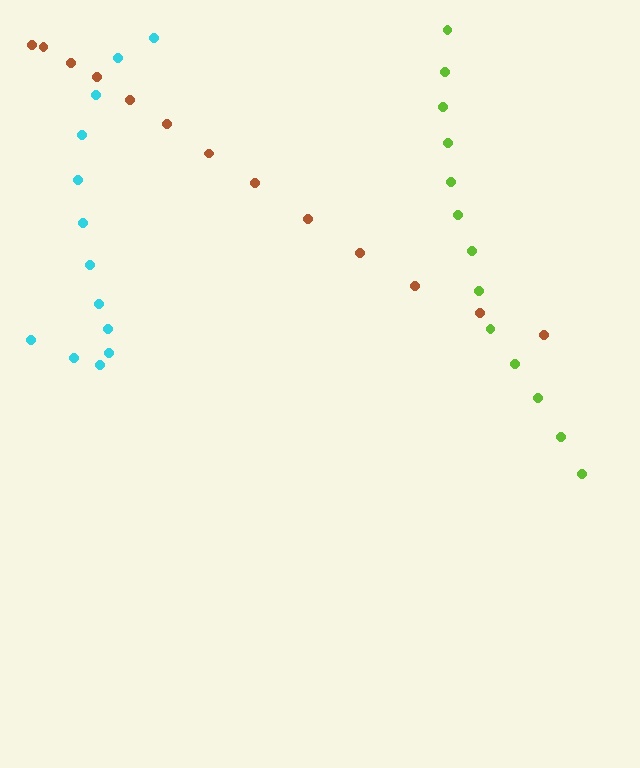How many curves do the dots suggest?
There are 3 distinct paths.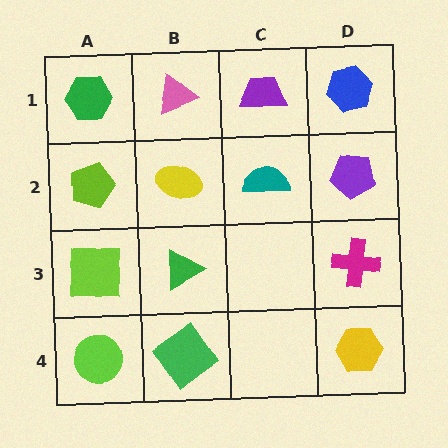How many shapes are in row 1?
4 shapes.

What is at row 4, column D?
A yellow hexagon.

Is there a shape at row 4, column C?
No, that cell is empty.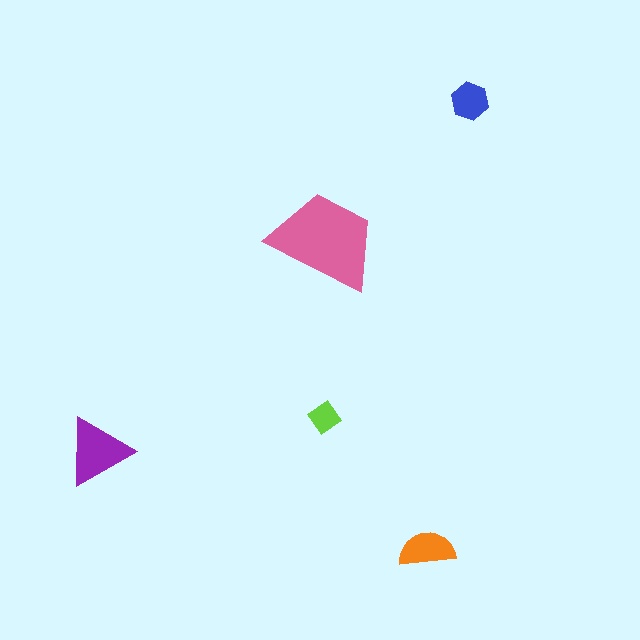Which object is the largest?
The pink trapezoid.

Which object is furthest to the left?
The purple triangle is leftmost.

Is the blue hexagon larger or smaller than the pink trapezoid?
Smaller.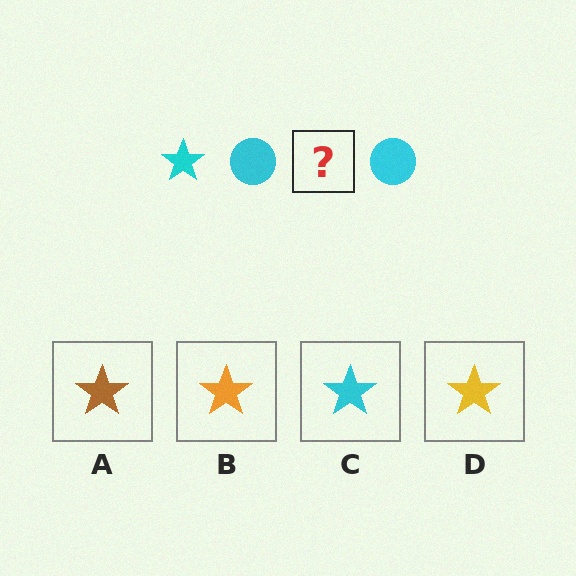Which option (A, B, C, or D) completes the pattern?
C.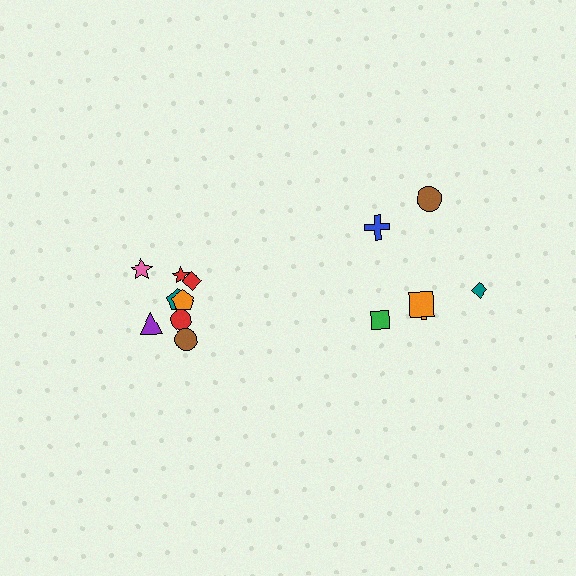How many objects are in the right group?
There are 6 objects.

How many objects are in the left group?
There are 8 objects.